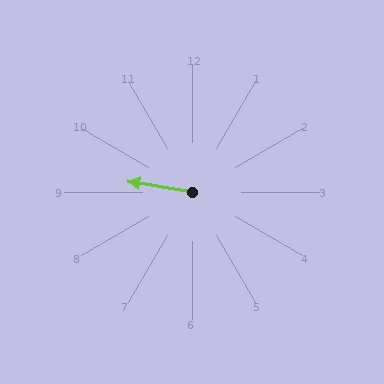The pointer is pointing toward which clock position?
Roughly 9 o'clock.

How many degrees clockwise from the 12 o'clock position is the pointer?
Approximately 280 degrees.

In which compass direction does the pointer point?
West.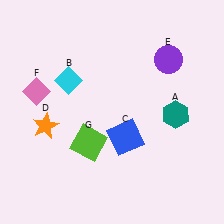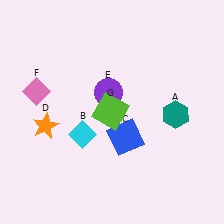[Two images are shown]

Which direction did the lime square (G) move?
The lime square (G) moved up.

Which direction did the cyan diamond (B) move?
The cyan diamond (B) moved down.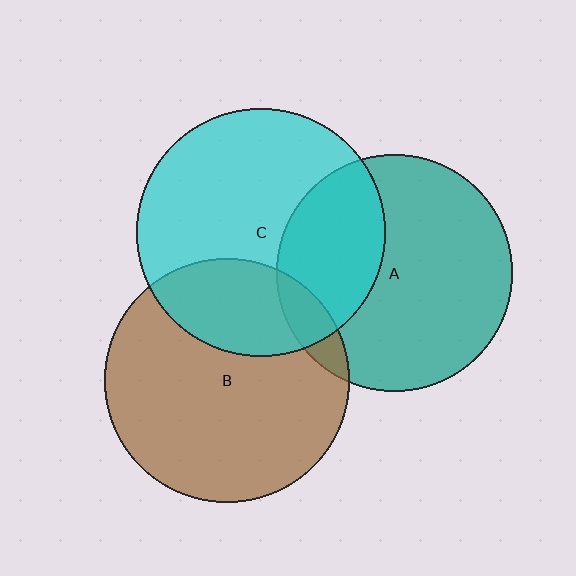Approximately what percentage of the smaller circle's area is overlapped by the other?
Approximately 25%.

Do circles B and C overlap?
Yes.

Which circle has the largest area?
Circle C (cyan).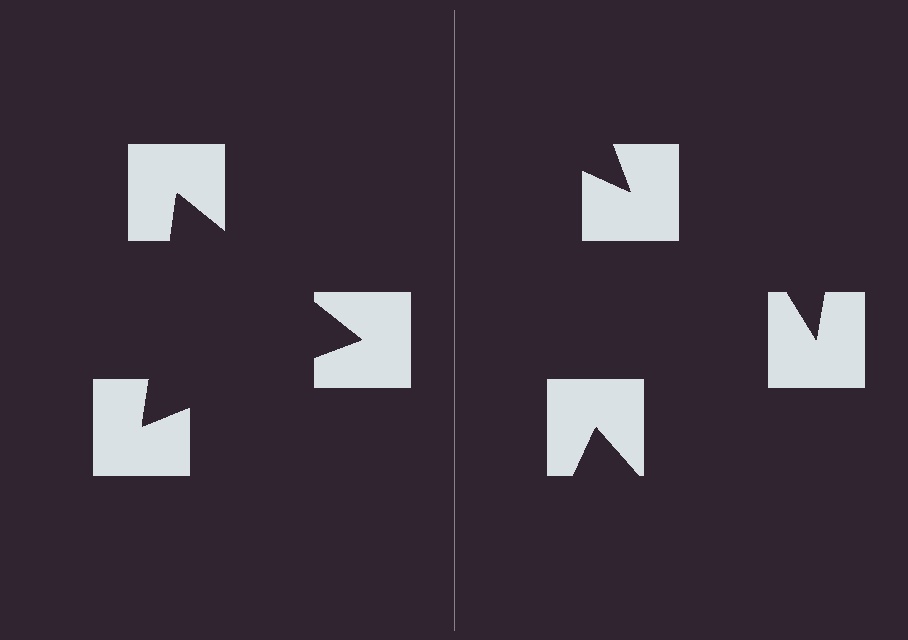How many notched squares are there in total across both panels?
6 — 3 on each side.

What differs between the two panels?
The notched squares are positioned identically on both sides; only the wedge orientations differ. On the left they align to a triangle; on the right they are misaligned.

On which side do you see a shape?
An illusory triangle appears on the left side. On the right side the wedge cuts are rotated, so no coherent shape forms.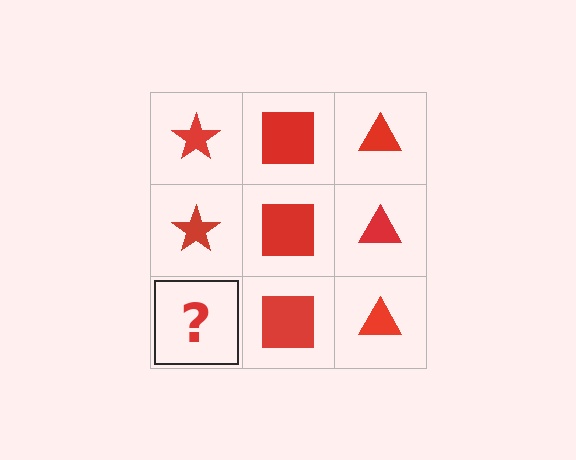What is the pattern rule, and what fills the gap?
The rule is that each column has a consistent shape. The gap should be filled with a red star.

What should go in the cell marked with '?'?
The missing cell should contain a red star.